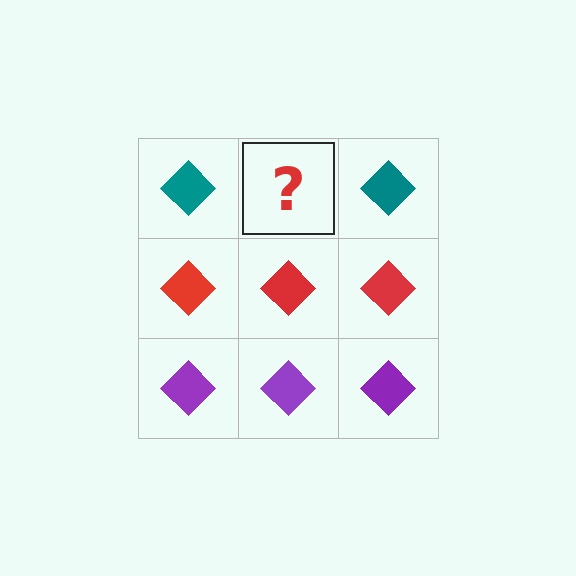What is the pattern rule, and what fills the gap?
The rule is that each row has a consistent color. The gap should be filled with a teal diamond.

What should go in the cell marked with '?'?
The missing cell should contain a teal diamond.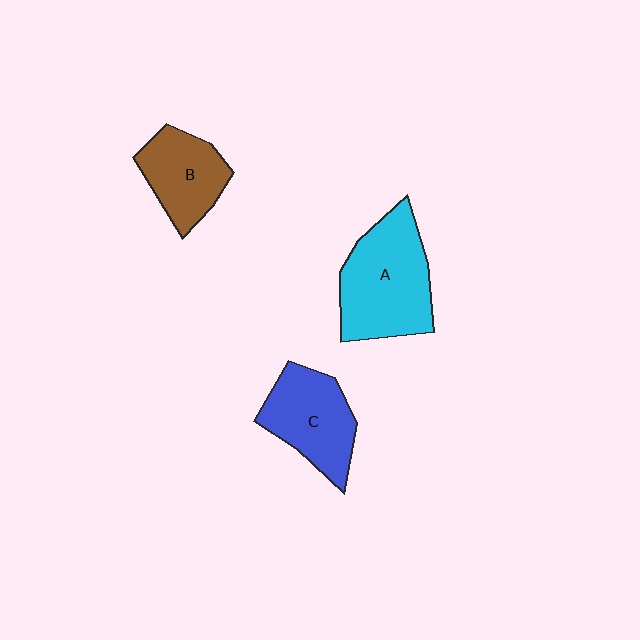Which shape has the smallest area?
Shape B (brown).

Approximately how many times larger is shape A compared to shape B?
Approximately 1.6 times.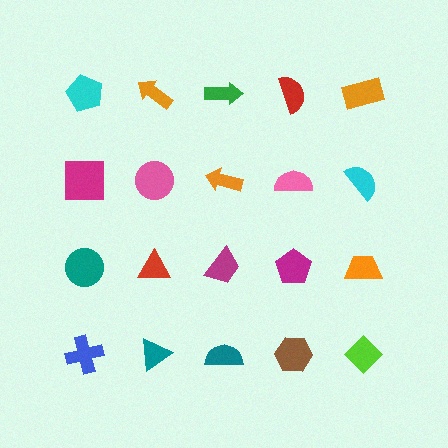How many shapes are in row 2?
5 shapes.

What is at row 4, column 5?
A lime diamond.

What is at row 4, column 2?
A teal triangle.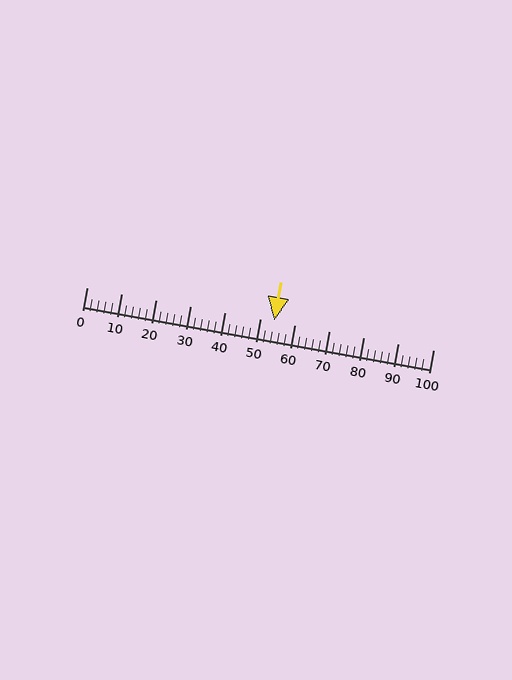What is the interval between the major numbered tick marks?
The major tick marks are spaced 10 units apart.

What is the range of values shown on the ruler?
The ruler shows values from 0 to 100.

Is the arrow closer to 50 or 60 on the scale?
The arrow is closer to 50.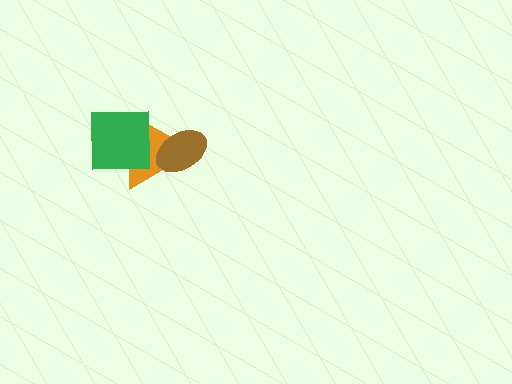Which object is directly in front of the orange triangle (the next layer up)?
The brown ellipse is directly in front of the orange triangle.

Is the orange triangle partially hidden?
Yes, it is partially covered by another shape.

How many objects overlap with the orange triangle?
2 objects overlap with the orange triangle.